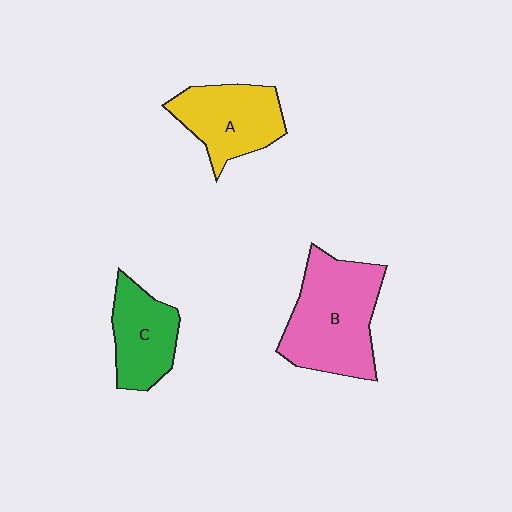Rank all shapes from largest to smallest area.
From largest to smallest: B (pink), A (yellow), C (green).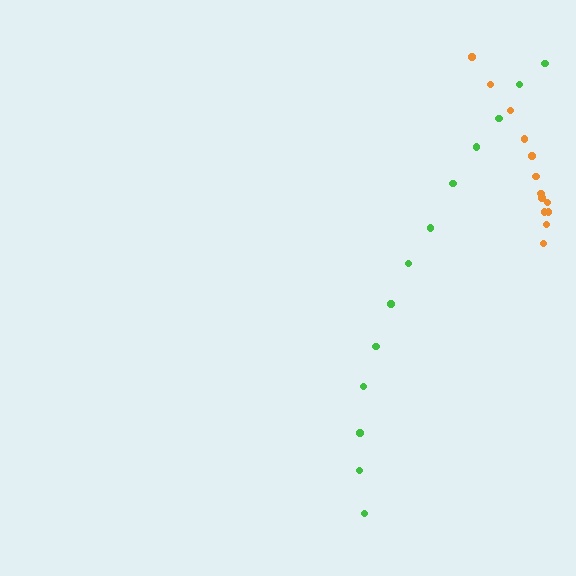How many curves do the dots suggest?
There are 2 distinct paths.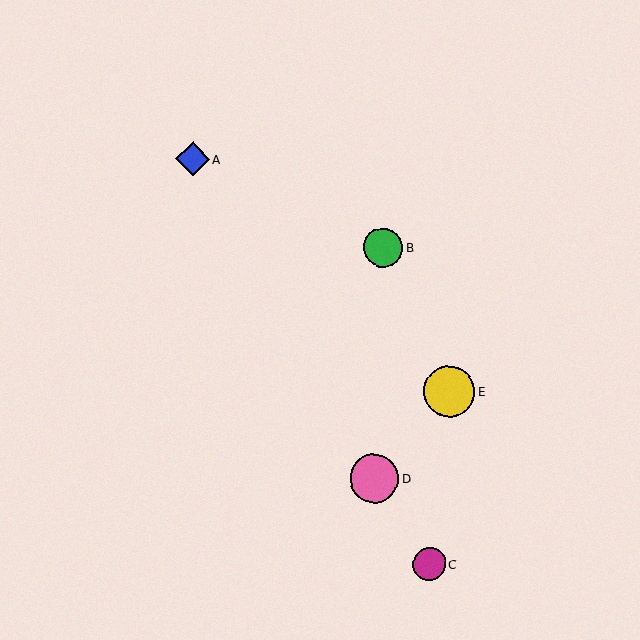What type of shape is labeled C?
Shape C is a magenta circle.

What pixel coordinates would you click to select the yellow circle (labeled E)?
Click at (449, 392) to select the yellow circle E.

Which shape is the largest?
The yellow circle (labeled E) is the largest.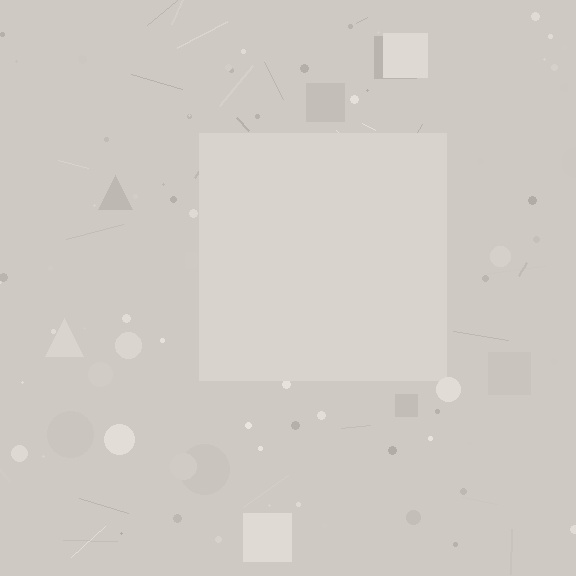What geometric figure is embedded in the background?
A square is embedded in the background.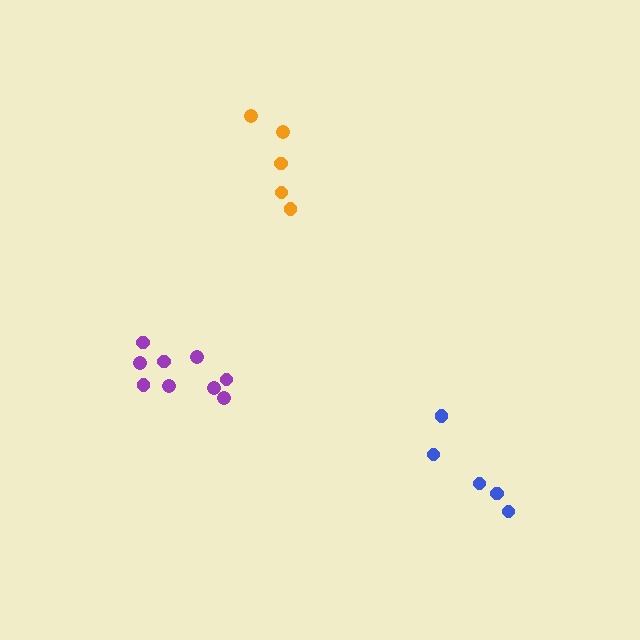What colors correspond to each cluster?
The clusters are colored: orange, purple, blue.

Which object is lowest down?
The blue cluster is bottommost.